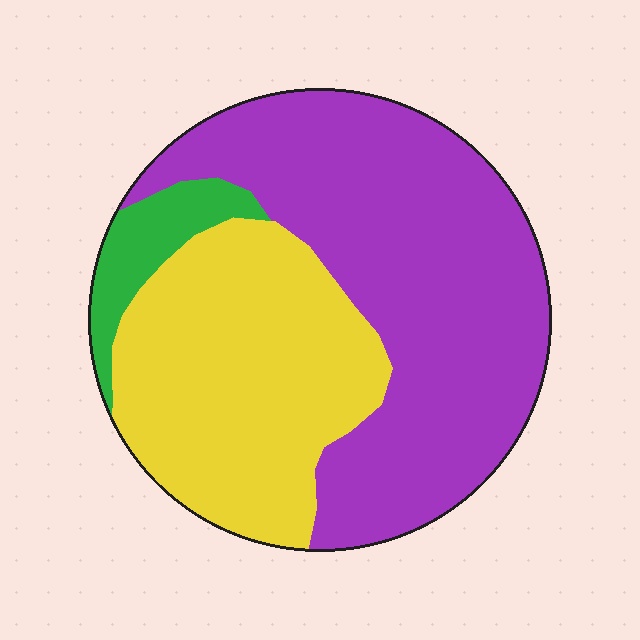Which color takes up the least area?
Green, at roughly 10%.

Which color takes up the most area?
Purple, at roughly 55%.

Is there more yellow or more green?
Yellow.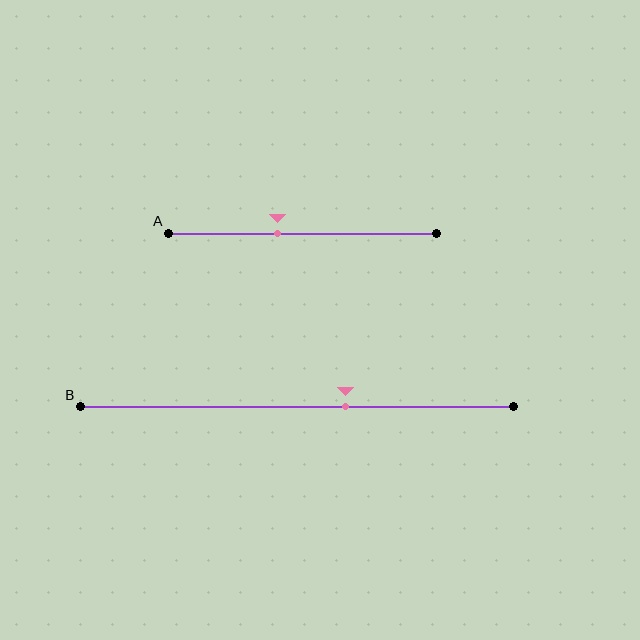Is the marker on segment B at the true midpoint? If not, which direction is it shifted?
No, the marker on segment B is shifted to the right by about 11% of the segment length.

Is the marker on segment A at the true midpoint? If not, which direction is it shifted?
No, the marker on segment A is shifted to the left by about 9% of the segment length.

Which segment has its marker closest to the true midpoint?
Segment A has its marker closest to the true midpoint.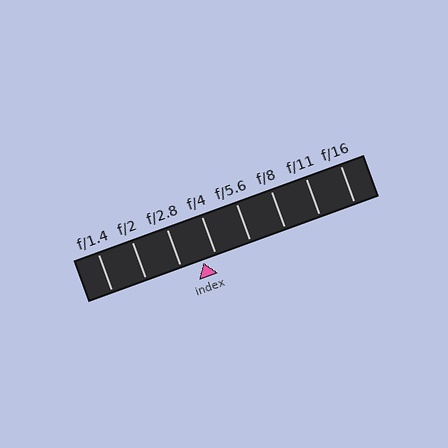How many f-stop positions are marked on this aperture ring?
There are 8 f-stop positions marked.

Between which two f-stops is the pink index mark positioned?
The index mark is between f/2.8 and f/4.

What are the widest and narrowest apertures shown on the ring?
The widest aperture shown is f/1.4 and the narrowest is f/16.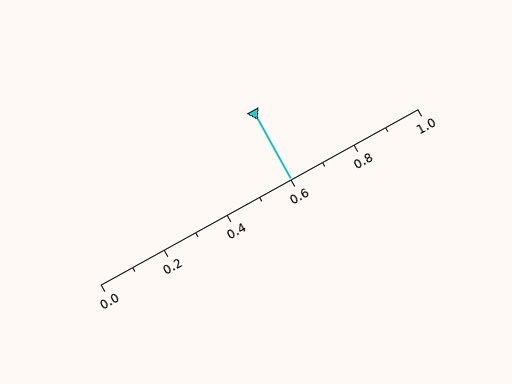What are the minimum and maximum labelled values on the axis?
The axis runs from 0.0 to 1.0.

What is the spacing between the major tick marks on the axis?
The major ticks are spaced 0.2 apart.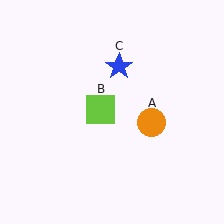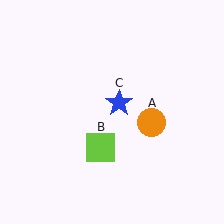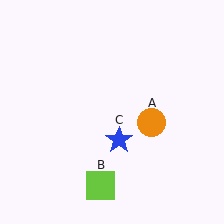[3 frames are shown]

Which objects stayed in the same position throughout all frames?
Orange circle (object A) remained stationary.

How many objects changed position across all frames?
2 objects changed position: lime square (object B), blue star (object C).